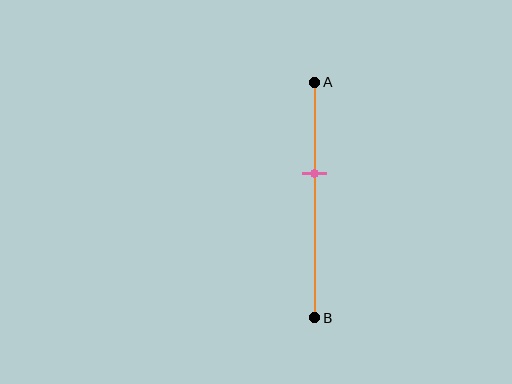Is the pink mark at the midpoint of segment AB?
No, the mark is at about 40% from A, not at the 50% midpoint.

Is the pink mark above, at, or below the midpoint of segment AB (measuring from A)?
The pink mark is above the midpoint of segment AB.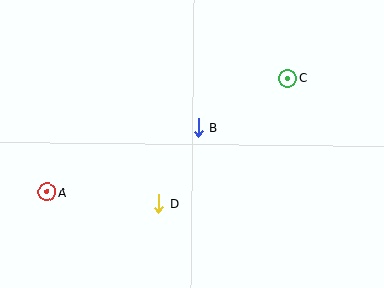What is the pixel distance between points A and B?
The distance between A and B is 164 pixels.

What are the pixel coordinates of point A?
Point A is at (47, 192).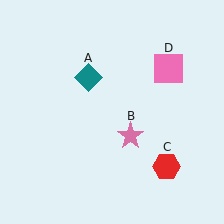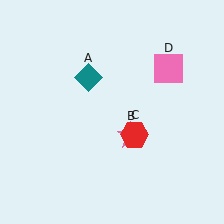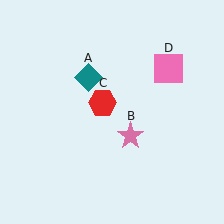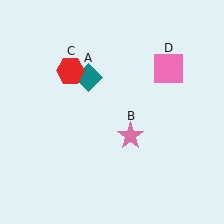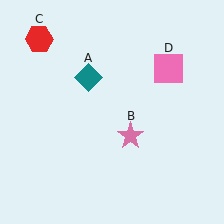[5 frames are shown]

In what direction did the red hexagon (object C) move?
The red hexagon (object C) moved up and to the left.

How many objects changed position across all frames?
1 object changed position: red hexagon (object C).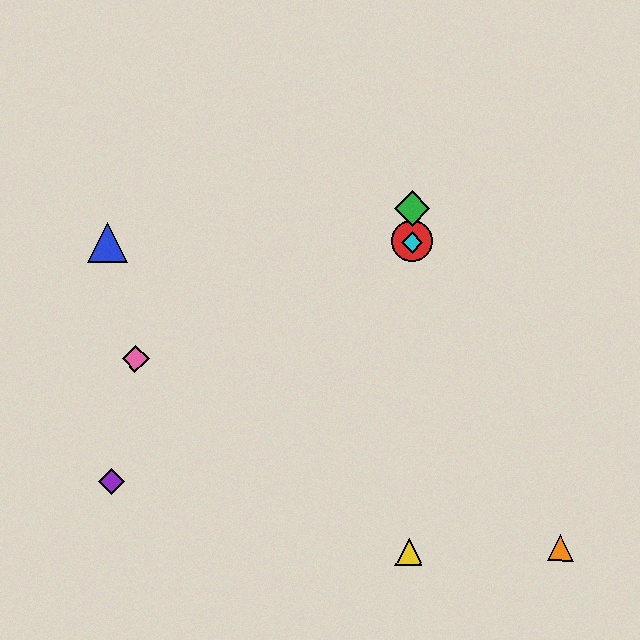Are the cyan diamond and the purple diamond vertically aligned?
No, the cyan diamond is at x≈412 and the purple diamond is at x≈112.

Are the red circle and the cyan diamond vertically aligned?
Yes, both are at x≈412.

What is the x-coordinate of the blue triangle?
The blue triangle is at x≈108.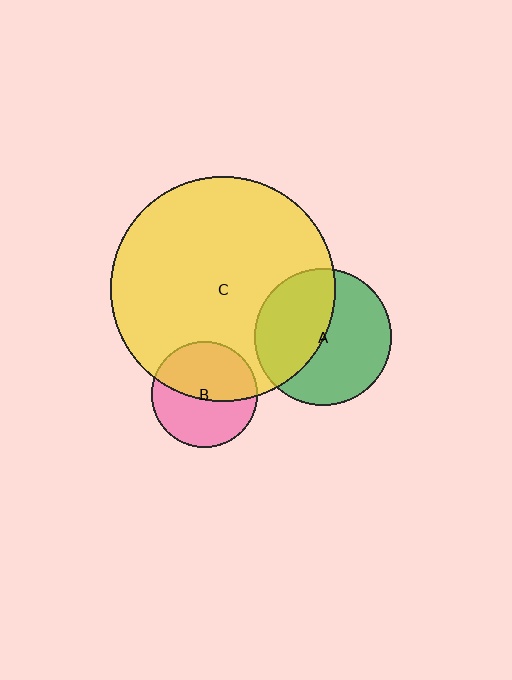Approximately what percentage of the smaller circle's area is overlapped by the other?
Approximately 50%.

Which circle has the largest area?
Circle C (yellow).